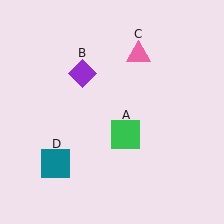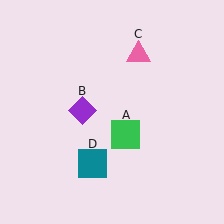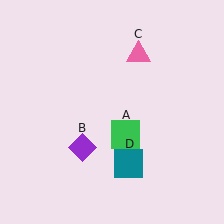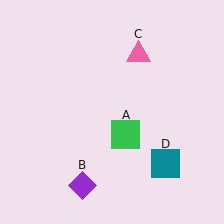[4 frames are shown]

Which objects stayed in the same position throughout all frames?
Green square (object A) and pink triangle (object C) remained stationary.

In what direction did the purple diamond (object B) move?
The purple diamond (object B) moved down.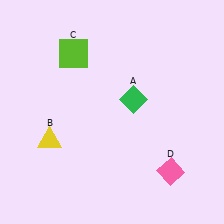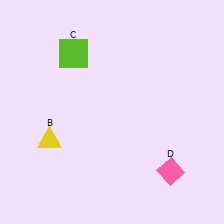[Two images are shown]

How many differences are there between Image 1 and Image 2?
There is 1 difference between the two images.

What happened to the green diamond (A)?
The green diamond (A) was removed in Image 2. It was in the top-right area of Image 1.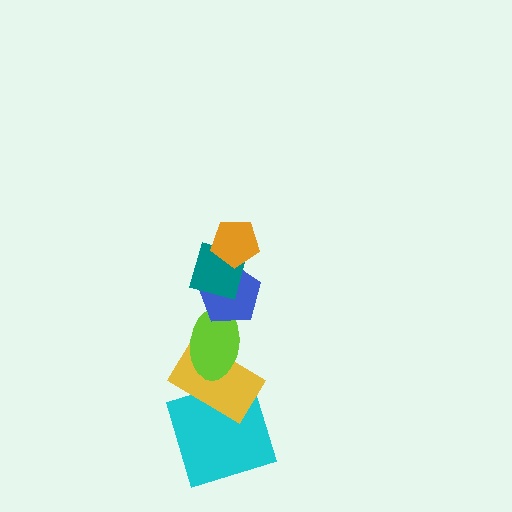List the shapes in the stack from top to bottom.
From top to bottom: the orange pentagon, the teal diamond, the blue pentagon, the lime ellipse, the yellow rectangle, the cyan square.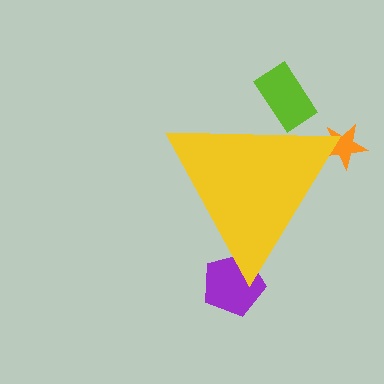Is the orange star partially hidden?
Yes, the orange star is partially hidden behind the yellow triangle.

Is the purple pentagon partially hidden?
Yes, the purple pentagon is partially hidden behind the yellow triangle.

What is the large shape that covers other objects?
A yellow triangle.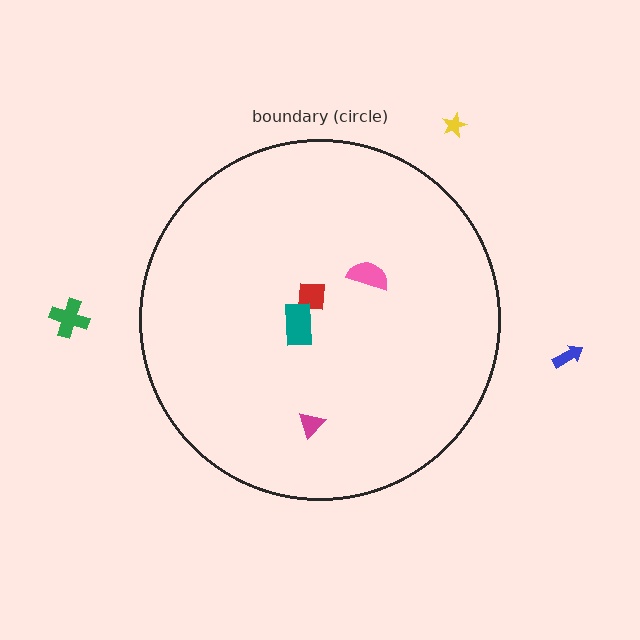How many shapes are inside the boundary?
4 inside, 3 outside.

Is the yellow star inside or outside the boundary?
Outside.